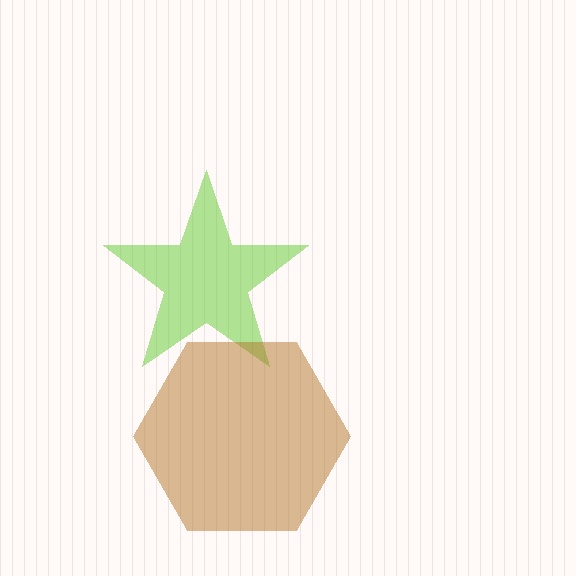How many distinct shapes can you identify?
There are 2 distinct shapes: a lime star, a brown hexagon.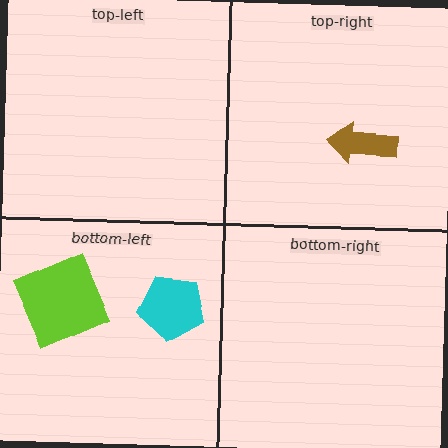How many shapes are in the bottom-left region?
2.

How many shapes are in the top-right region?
1.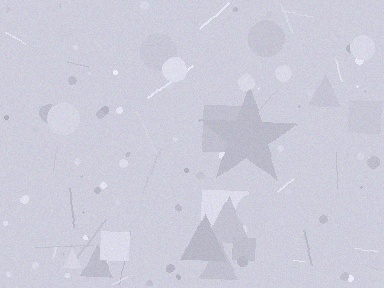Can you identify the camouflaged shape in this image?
The camouflaged shape is a star.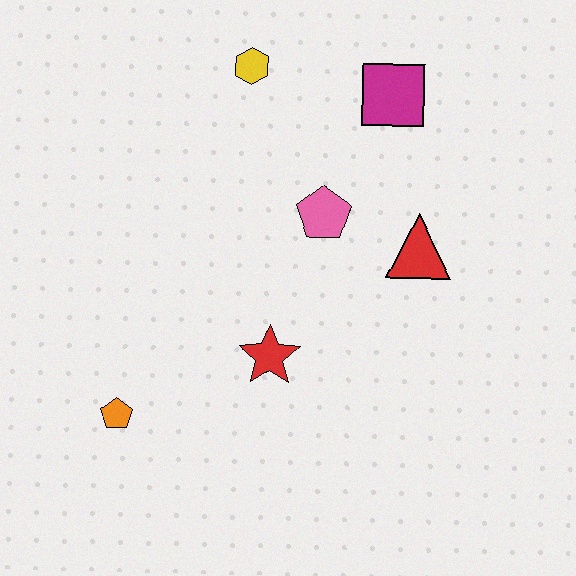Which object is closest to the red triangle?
The pink pentagon is closest to the red triangle.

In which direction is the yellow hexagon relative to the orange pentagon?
The yellow hexagon is above the orange pentagon.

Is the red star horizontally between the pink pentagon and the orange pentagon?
Yes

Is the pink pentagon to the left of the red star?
No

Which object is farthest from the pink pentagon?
The orange pentagon is farthest from the pink pentagon.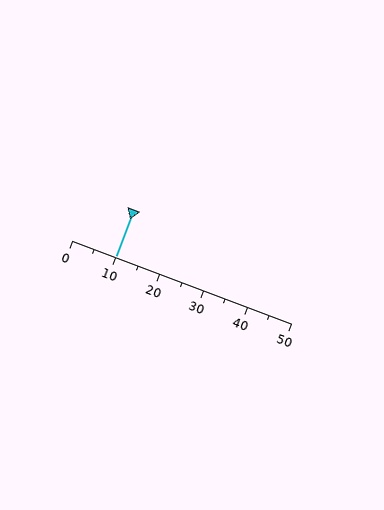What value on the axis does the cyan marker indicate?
The marker indicates approximately 10.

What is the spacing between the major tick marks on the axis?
The major ticks are spaced 10 apart.